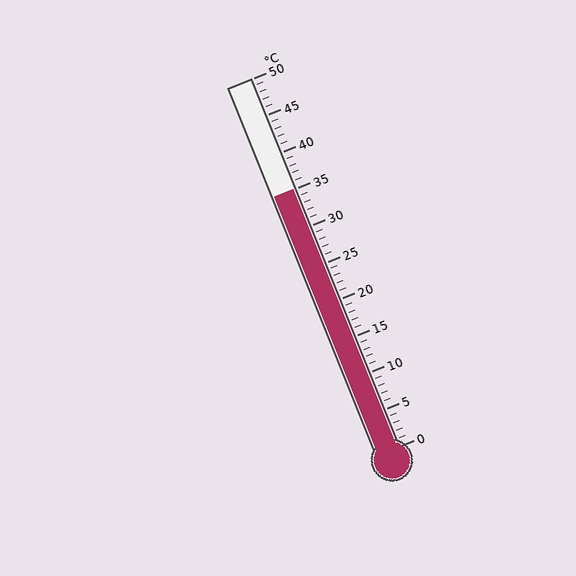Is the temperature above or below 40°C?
The temperature is below 40°C.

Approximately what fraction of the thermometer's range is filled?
The thermometer is filled to approximately 70% of its range.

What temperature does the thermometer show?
The thermometer shows approximately 35°C.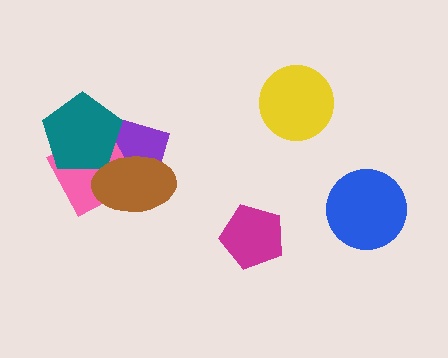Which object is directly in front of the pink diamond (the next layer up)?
The teal pentagon is directly in front of the pink diamond.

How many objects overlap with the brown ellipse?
3 objects overlap with the brown ellipse.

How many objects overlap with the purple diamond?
3 objects overlap with the purple diamond.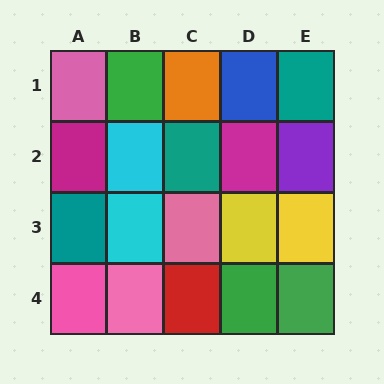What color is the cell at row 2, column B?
Cyan.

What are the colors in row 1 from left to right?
Pink, green, orange, blue, teal.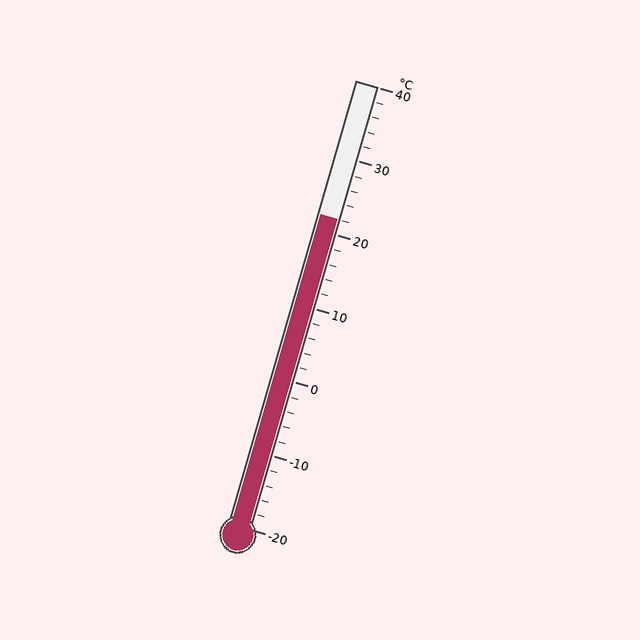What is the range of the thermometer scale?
The thermometer scale ranges from -20°C to 40°C.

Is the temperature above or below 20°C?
The temperature is above 20°C.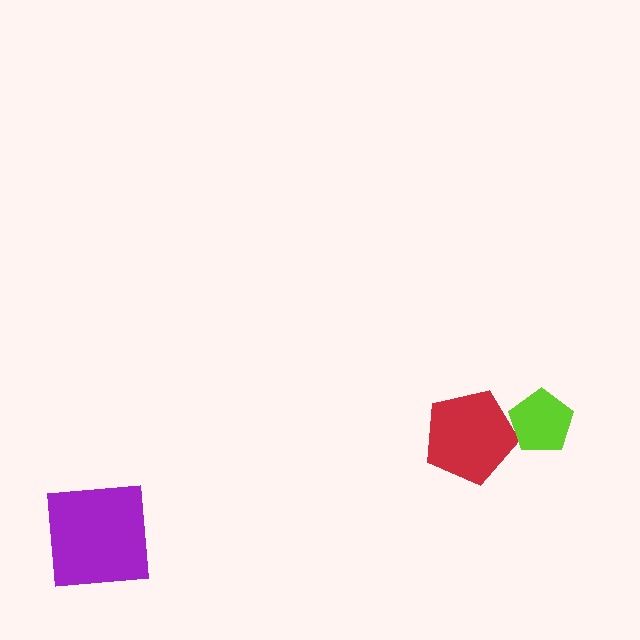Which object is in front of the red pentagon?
The lime pentagon is in front of the red pentagon.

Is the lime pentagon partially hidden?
No, no other shape covers it.